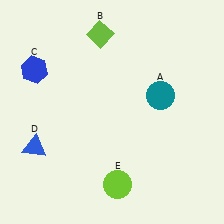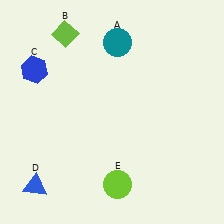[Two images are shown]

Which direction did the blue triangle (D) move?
The blue triangle (D) moved down.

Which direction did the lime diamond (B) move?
The lime diamond (B) moved left.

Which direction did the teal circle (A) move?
The teal circle (A) moved up.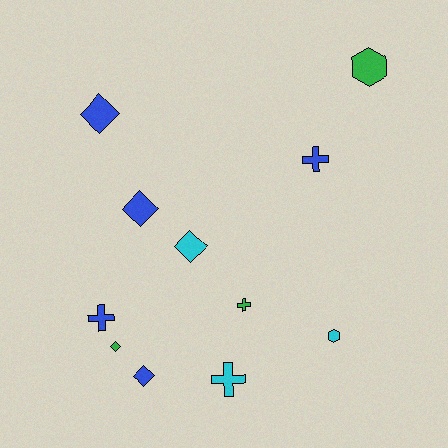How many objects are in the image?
There are 11 objects.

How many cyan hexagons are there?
There is 1 cyan hexagon.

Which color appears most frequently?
Blue, with 5 objects.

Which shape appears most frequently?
Diamond, with 5 objects.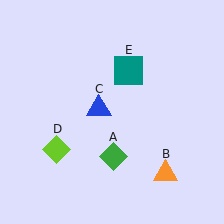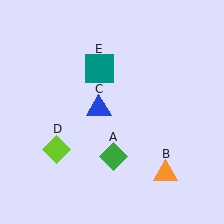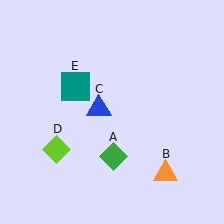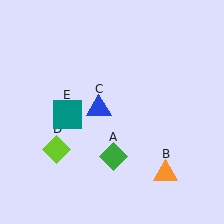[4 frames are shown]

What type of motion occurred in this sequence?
The teal square (object E) rotated counterclockwise around the center of the scene.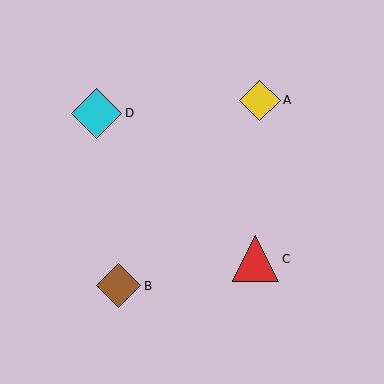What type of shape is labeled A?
Shape A is a yellow diamond.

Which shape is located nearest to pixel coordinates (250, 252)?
The red triangle (labeled C) at (256, 259) is nearest to that location.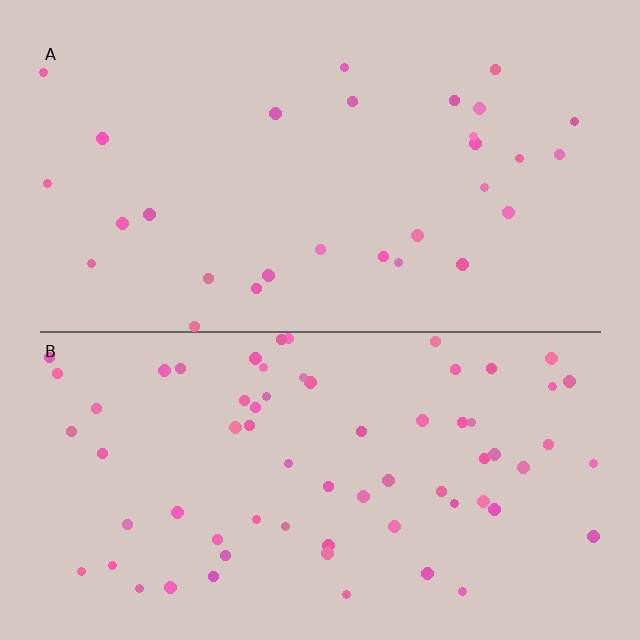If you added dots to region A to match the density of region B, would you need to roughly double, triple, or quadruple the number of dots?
Approximately double.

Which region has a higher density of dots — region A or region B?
B (the bottom).